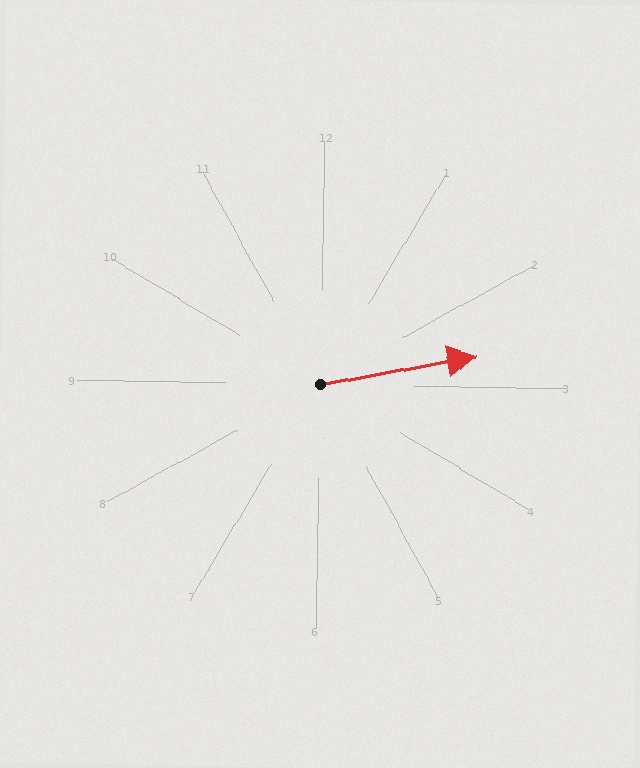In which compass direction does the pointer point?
East.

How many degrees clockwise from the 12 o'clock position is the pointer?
Approximately 79 degrees.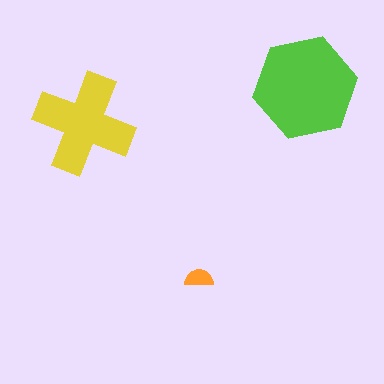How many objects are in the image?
There are 3 objects in the image.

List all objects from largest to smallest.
The lime hexagon, the yellow cross, the orange semicircle.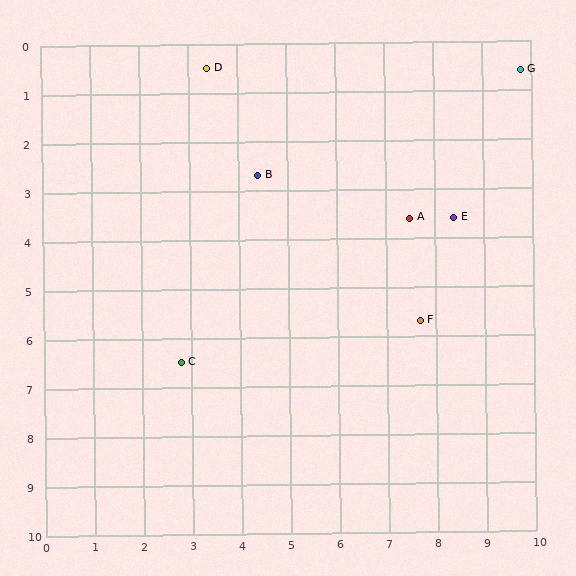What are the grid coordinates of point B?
Point B is at approximately (4.4, 2.7).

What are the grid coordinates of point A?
Point A is at approximately (7.5, 3.6).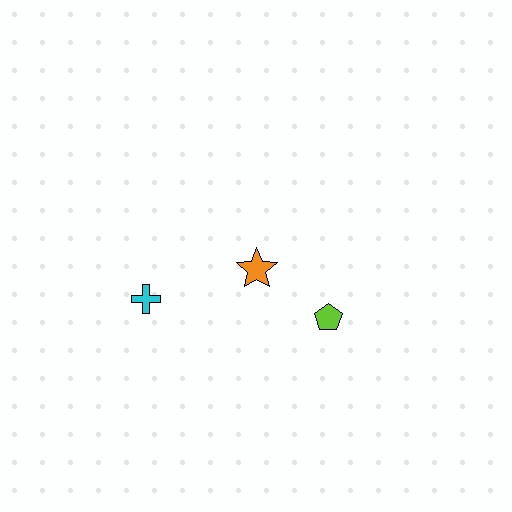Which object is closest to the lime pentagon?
The orange star is closest to the lime pentagon.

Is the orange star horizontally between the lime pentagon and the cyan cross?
Yes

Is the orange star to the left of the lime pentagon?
Yes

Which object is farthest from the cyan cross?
The lime pentagon is farthest from the cyan cross.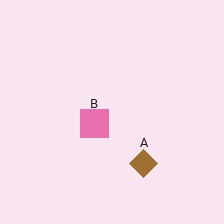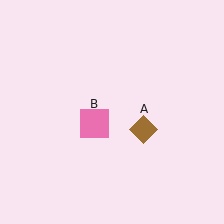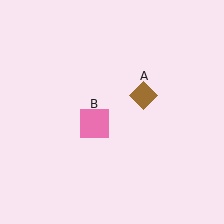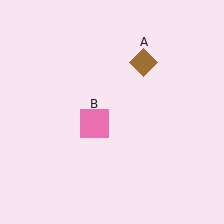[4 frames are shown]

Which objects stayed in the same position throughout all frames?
Pink square (object B) remained stationary.